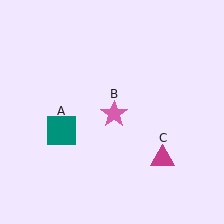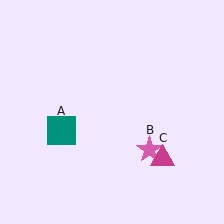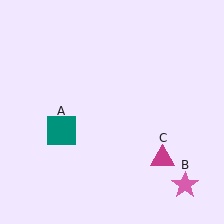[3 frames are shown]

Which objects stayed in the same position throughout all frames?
Teal square (object A) and magenta triangle (object C) remained stationary.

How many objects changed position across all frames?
1 object changed position: pink star (object B).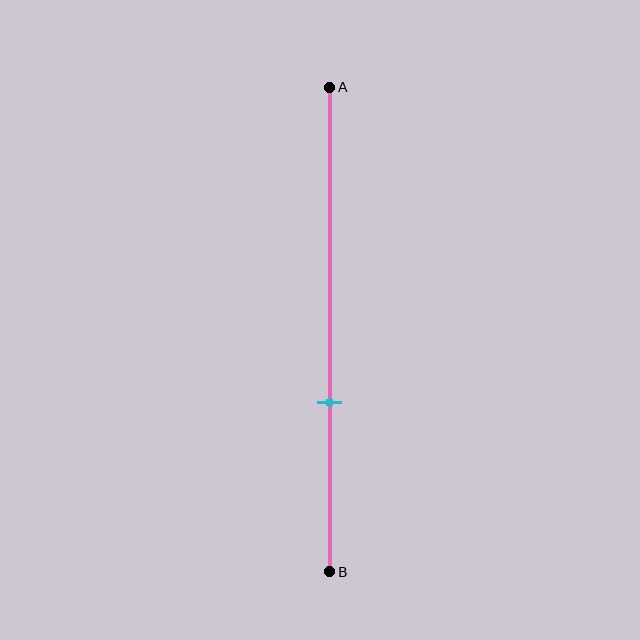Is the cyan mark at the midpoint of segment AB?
No, the mark is at about 65% from A, not at the 50% midpoint.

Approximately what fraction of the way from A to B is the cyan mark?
The cyan mark is approximately 65% of the way from A to B.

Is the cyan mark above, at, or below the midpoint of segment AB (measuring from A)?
The cyan mark is below the midpoint of segment AB.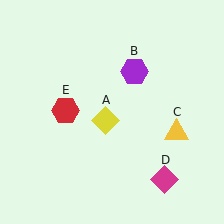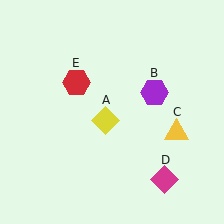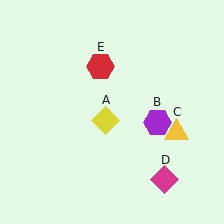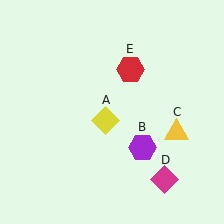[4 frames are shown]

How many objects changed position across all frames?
2 objects changed position: purple hexagon (object B), red hexagon (object E).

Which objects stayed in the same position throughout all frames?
Yellow diamond (object A) and yellow triangle (object C) and magenta diamond (object D) remained stationary.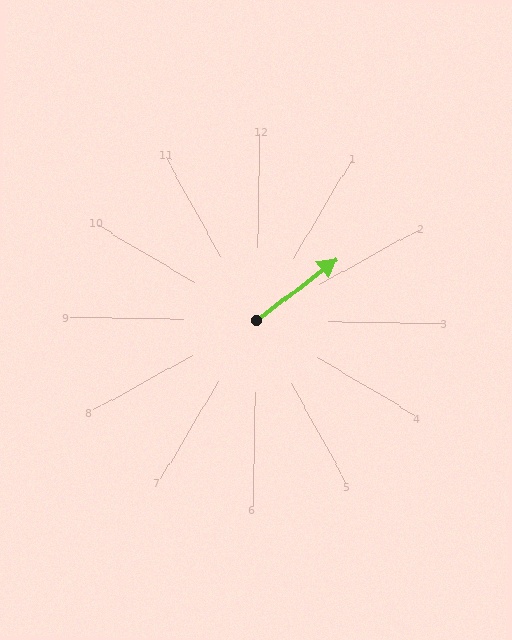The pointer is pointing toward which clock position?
Roughly 2 o'clock.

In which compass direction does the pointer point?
Northeast.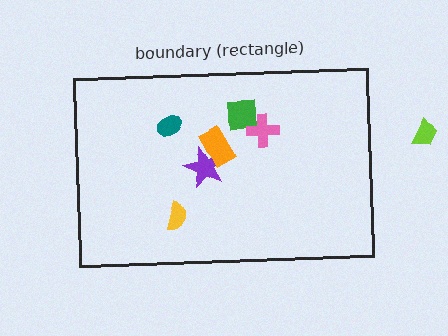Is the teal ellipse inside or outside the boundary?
Inside.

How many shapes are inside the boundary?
6 inside, 1 outside.